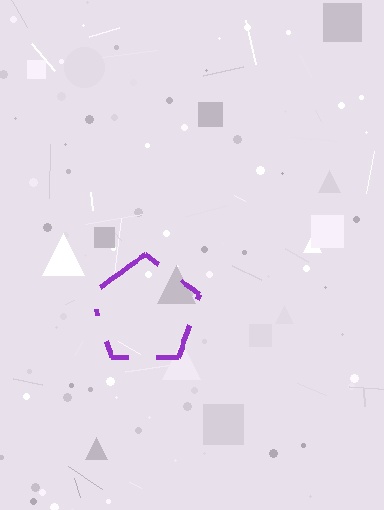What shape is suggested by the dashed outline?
The dashed outline suggests a pentagon.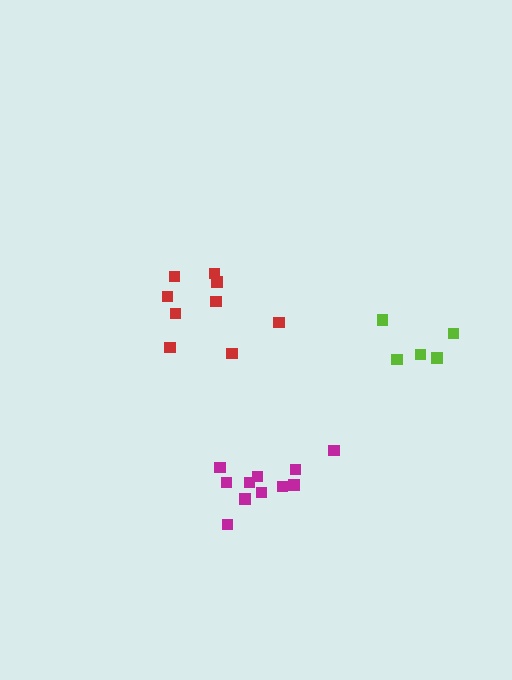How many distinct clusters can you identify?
There are 3 distinct clusters.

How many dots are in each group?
Group 1: 5 dots, Group 2: 11 dots, Group 3: 9 dots (25 total).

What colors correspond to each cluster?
The clusters are colored: lime, magenta, red.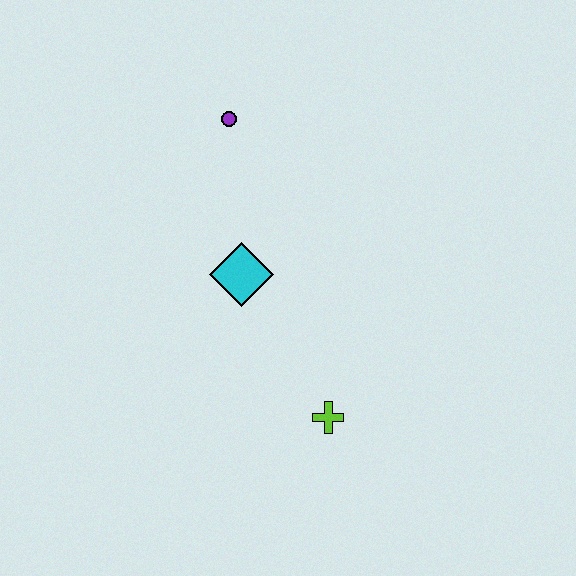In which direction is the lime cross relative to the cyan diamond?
The lime cross is below the cyan diamond.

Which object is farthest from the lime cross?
The purple circle is farthest from the lime cross.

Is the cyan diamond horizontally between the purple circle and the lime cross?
Yes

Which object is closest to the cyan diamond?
The purple circle is closest to the cyan diamond.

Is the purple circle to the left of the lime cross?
Yes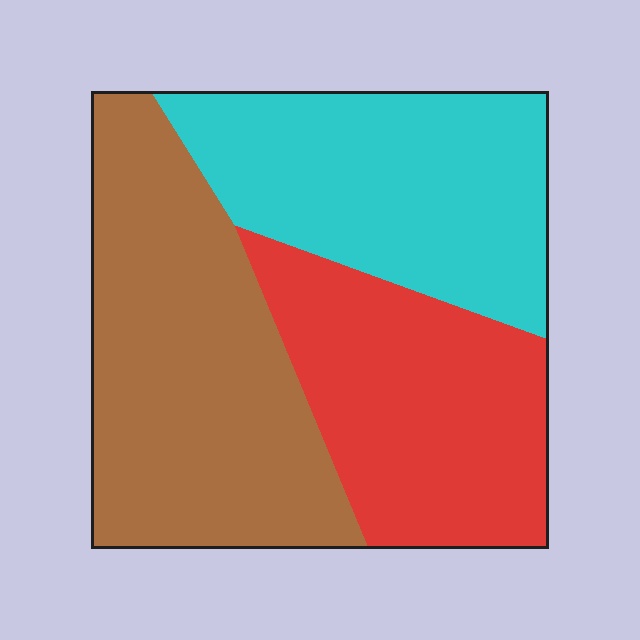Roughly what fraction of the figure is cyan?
Cyan covers 31% of the figure.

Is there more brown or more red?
Brown.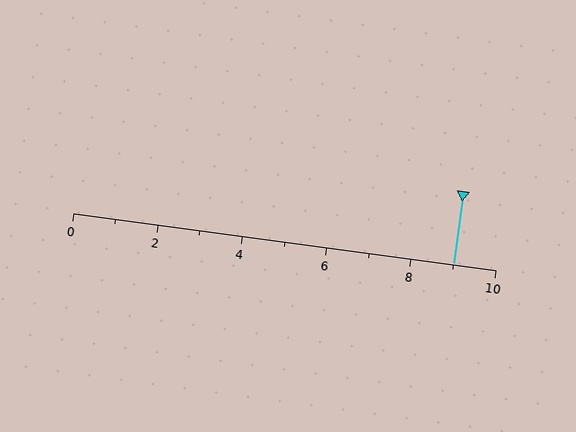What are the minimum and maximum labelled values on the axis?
The axis runs from 0 to 10.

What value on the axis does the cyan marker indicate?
The marker indicates approximately 9.